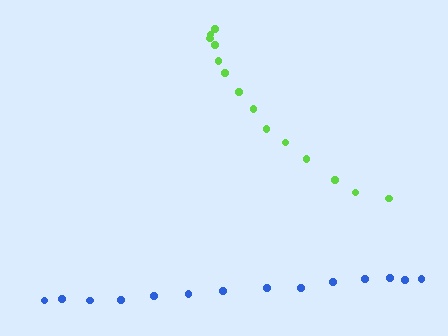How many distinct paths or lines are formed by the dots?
There are 2 distinct paths.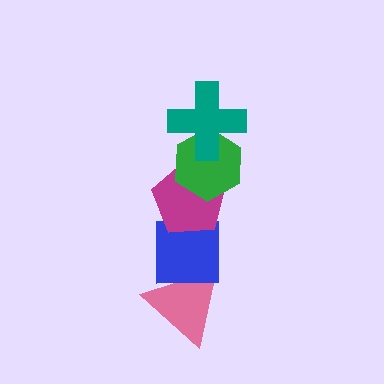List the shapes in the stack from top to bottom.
From top to bottom: the teal cross, the green hexagon, the magenta pentagon, the blue square, the pink triangle.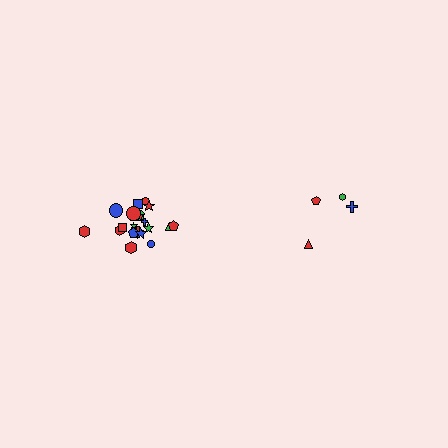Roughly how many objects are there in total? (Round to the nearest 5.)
Roughly 30 objects in total.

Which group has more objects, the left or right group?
The left group.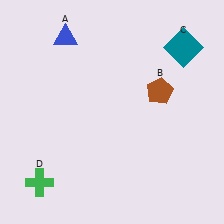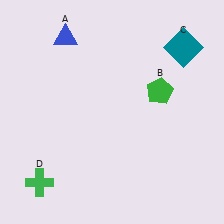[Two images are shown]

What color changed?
The pentagon (B) changed from brown in Image 1 to green in Image 2.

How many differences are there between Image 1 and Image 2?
There is 1 difference between the two images.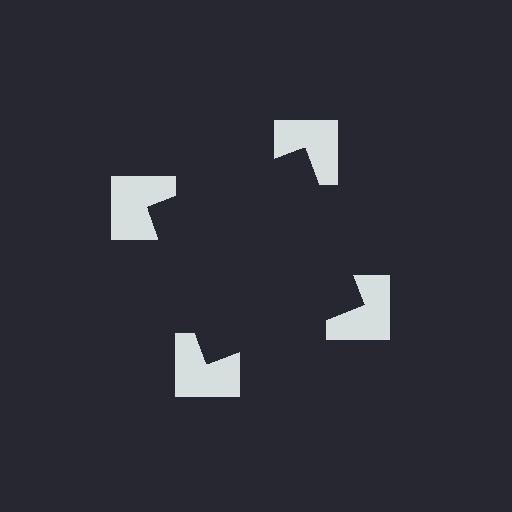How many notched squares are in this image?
There are 4 — one at each vertex of the illusory square.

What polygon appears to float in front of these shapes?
An illusory square — its edges are inferred from the aligned wedge cuts in the notched squares, not physically drawn.